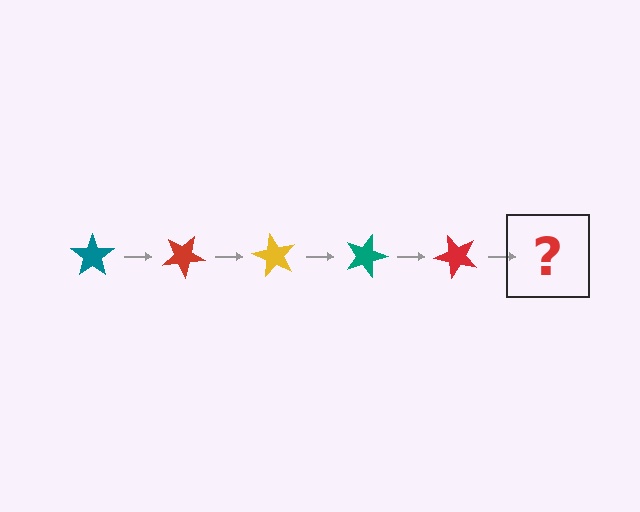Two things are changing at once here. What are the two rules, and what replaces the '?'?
The two rules are that it rotates 30 degrees each step and the color cycles through teal, red, and yellow. The '?' should be a yellow star, rotated 150 degrees from the start.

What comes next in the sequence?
The next element should be a yellow star, rotated 150 degrees from the start.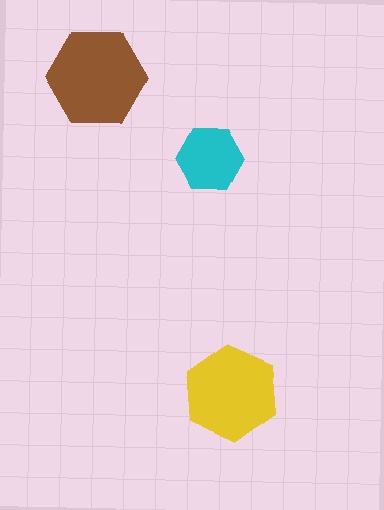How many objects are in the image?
There are 3 objects in the image.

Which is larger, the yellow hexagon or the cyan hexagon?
The yellow one.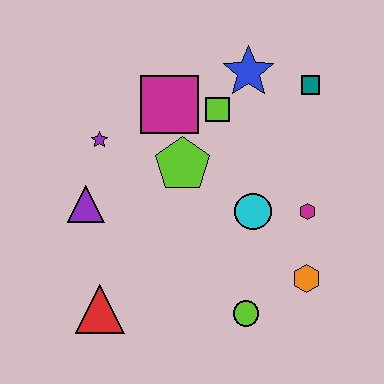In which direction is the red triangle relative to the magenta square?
The red triangle is below the magenta square.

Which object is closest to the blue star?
The lime square is closest to the blue star.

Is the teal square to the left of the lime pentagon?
No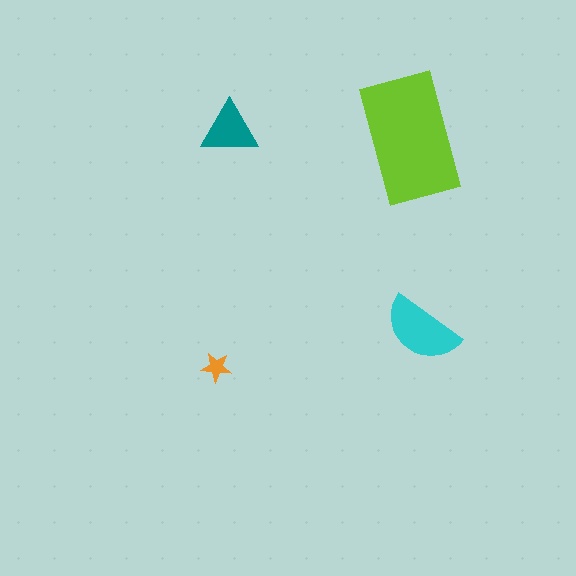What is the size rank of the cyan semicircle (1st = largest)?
2nd.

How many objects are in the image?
There are 4 objects in the image.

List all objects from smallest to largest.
The orange star, the teal triangle, the cyan semicircle, the lime rectangle.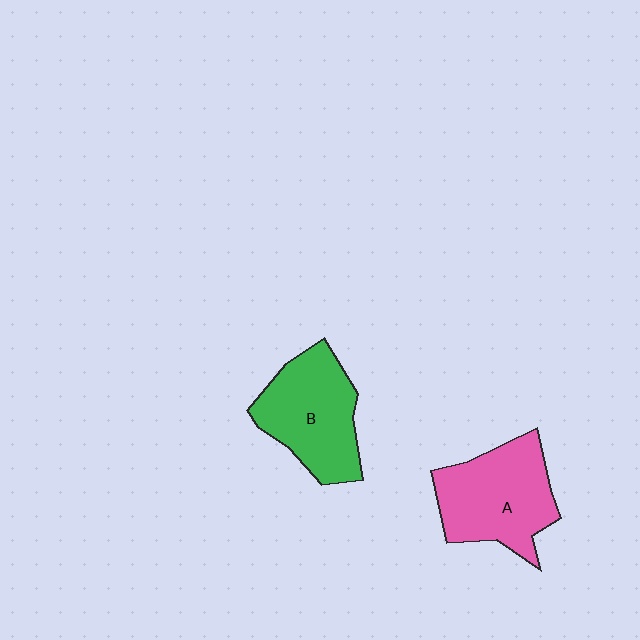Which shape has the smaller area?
Shape B (green).